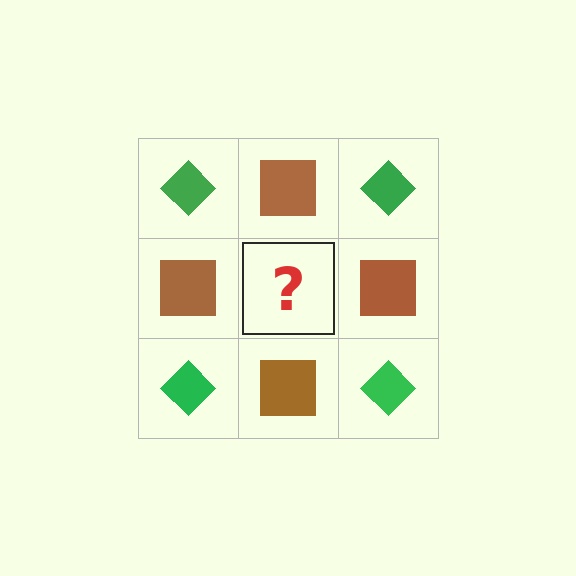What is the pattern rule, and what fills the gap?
The rule is that it alternates green diamond and brown square in a checkerboard pattern. The gap should be filled with a green diamond.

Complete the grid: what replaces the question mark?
The question mark should be replaced with a green diamond.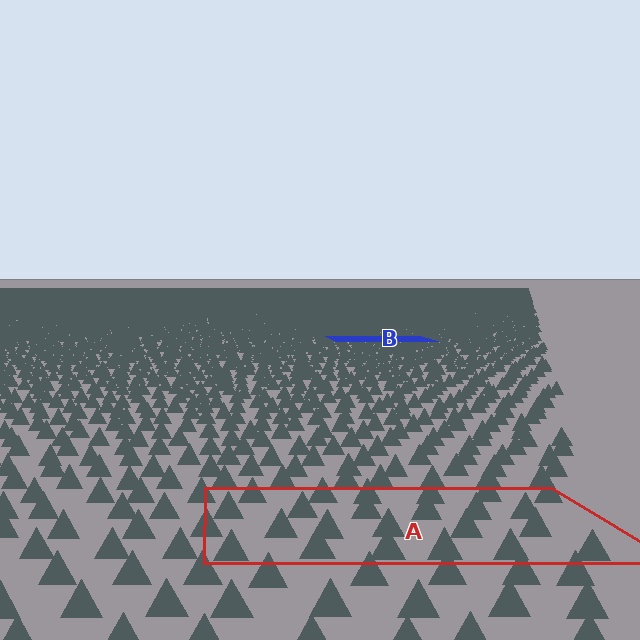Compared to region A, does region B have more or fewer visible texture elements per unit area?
Region B has more texture elements per unit area — they are packed more densely because it is farther away.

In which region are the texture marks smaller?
The texture marks are smaller in region B, because it is farther away.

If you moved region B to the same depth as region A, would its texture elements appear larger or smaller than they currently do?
They would appear larger. At a closer depth, the same texture elements are projected at a bigger on-screen size.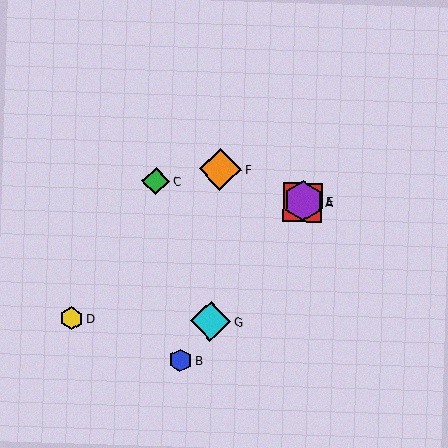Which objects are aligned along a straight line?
Objects A, B, E, G are aligned along a straight line.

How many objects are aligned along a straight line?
4 objects (A, B, E, G) are aligned along a straight line.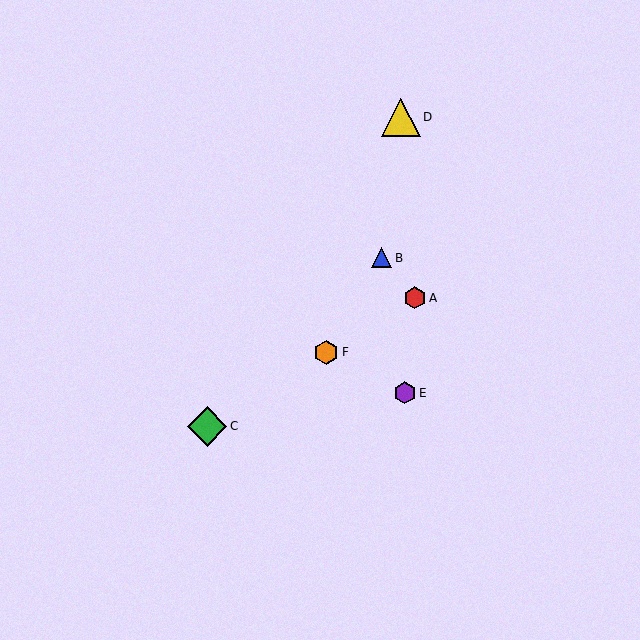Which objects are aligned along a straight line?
Objects A, C, F are aligned along a straight line.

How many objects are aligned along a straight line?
3 objects (A, C, F) are aligned along a straight line.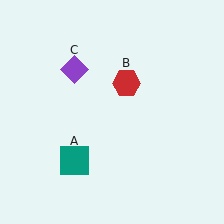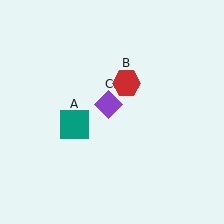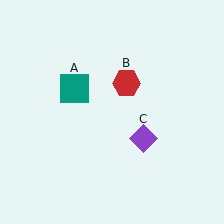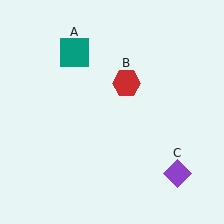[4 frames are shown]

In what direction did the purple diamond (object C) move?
The purple diamond (object C) moved down and to the right.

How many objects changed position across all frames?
2 objects changed position: teal square (object A), purple diamond (object C).